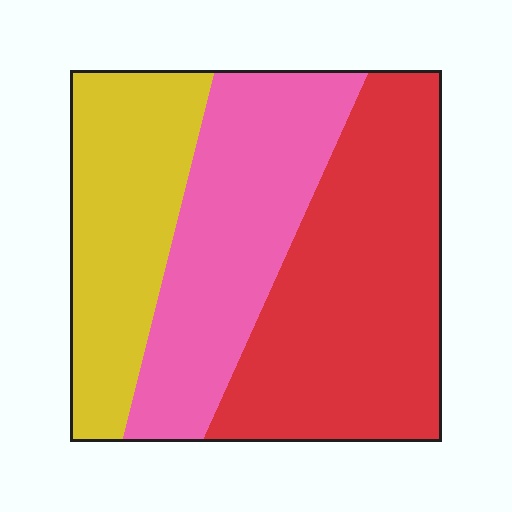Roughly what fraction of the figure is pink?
Pink takes up about one third (1/3) of the figure.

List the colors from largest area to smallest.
From largest to smallest: red, pink, yellow.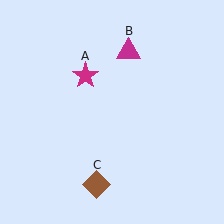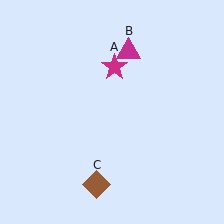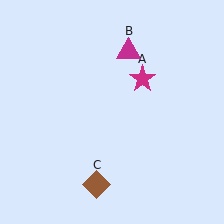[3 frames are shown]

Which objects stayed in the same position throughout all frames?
Magenta triangle (object B) and brown diamond (object C) remained stationary.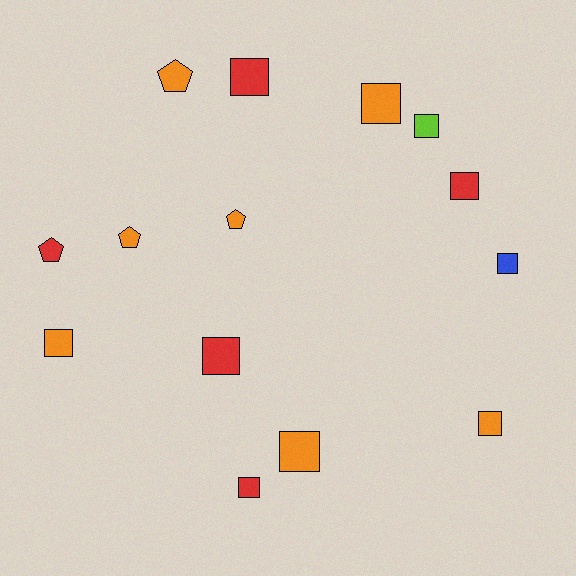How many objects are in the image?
There are 14 objects.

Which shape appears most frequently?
Square, with 10 objects.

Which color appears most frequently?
Orange, with 7 objects.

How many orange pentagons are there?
There are 3 orange pentagons.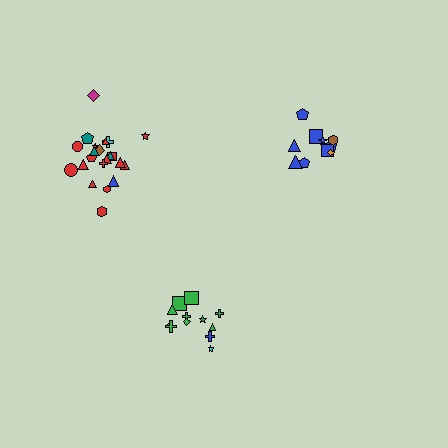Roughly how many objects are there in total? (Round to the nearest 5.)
Roughly 45 objects in total.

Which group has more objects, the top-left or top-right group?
The top-left group.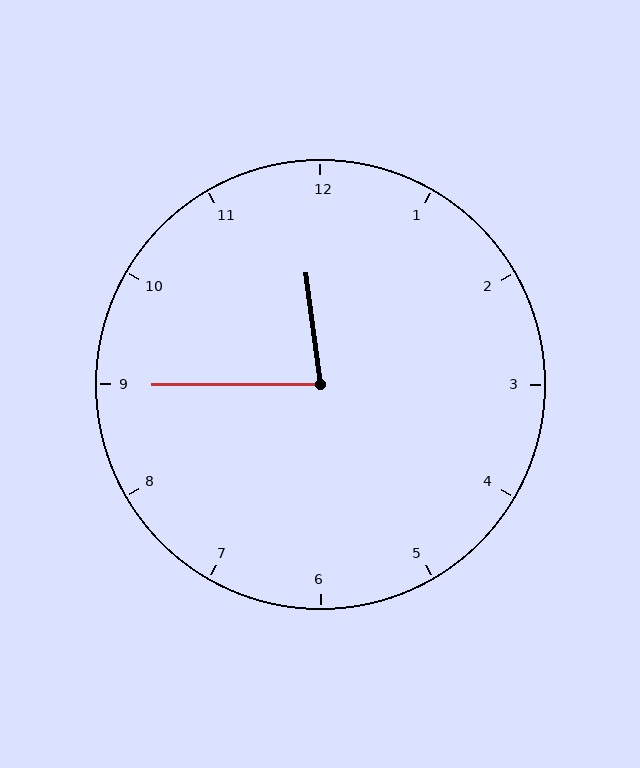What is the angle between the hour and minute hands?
Approximately 82 degrees.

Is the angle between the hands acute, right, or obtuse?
It is acute.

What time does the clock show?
11:45.